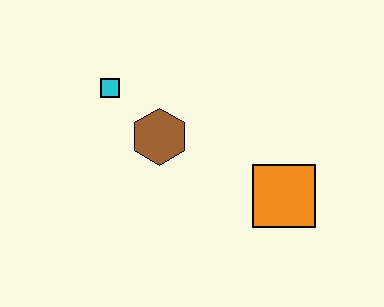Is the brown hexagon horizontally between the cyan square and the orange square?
Yes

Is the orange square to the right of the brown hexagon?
Yes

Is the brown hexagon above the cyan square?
No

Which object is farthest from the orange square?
The cyan square is farthest from the orange square.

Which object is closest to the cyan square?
The brown hexagon is closest to the cyan square.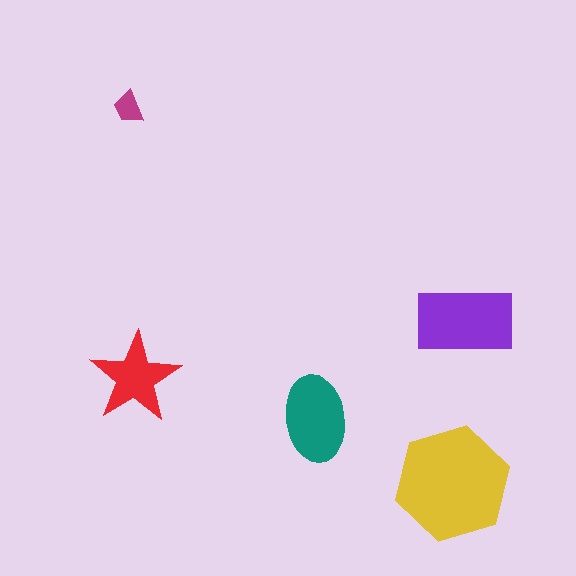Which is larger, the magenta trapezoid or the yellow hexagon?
The yellow hexagon.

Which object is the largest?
The yellow hexagon.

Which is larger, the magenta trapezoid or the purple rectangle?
The purple rectangle.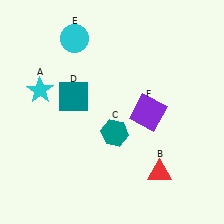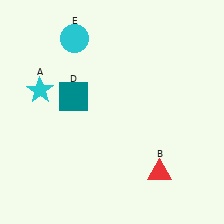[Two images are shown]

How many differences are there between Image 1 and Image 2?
There are 2 differences between the two images.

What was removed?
The purple square (F), the teal hexagon (C) were removed in Image 2.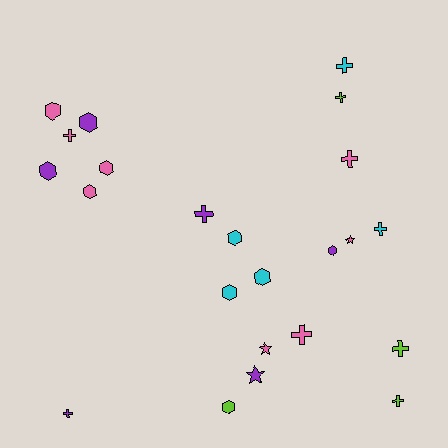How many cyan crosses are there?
There are 2 cyan crosses.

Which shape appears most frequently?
Hexagon, with 10 objects.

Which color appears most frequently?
Pink, with 8 objects.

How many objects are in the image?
There are 23 objects.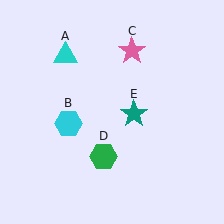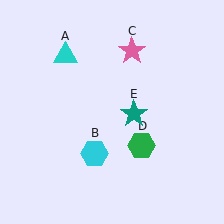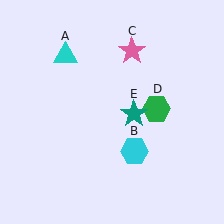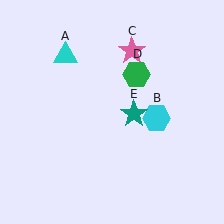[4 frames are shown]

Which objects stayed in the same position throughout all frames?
Cyan triangle (object A) and pink star (object C) and teal star (object E) remained stationary.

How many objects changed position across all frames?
2 objects changed position: cyan hexagon (object B), green hexagon (object D).